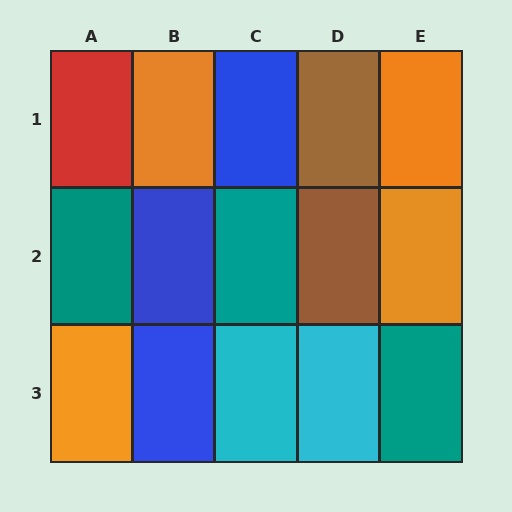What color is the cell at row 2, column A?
Teal.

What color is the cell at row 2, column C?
Teal.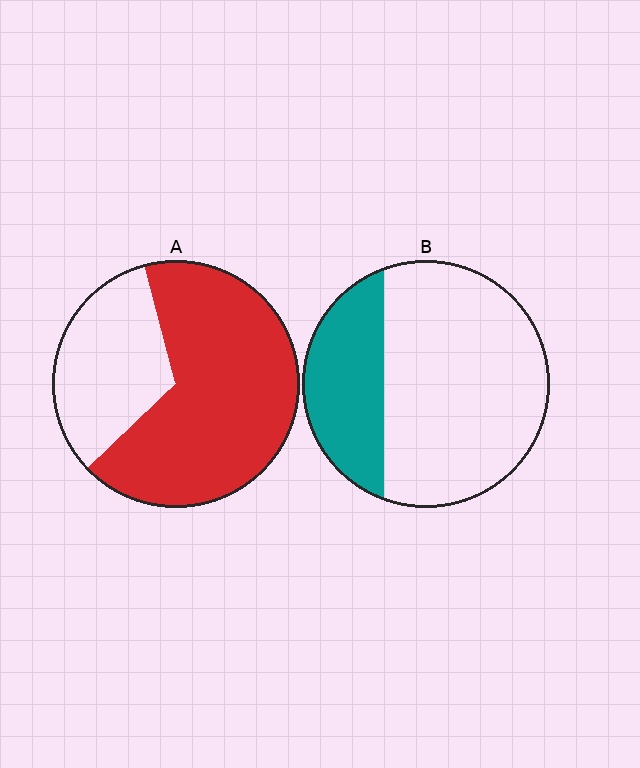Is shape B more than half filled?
No.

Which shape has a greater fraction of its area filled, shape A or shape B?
Shape A.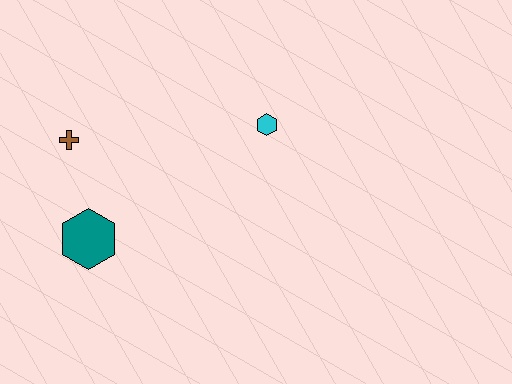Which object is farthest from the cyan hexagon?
The teal hexagon is farthest from the cyan hexagon.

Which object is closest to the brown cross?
The teal hexagon is closest to the brown cross.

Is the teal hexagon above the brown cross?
No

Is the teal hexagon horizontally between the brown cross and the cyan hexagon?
Yes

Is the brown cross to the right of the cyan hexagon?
No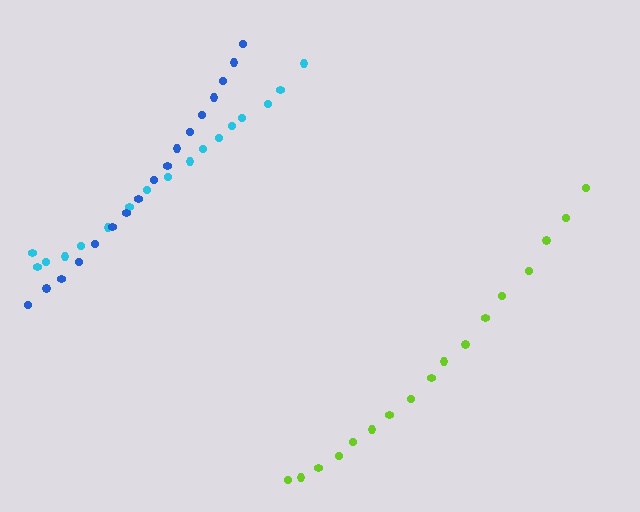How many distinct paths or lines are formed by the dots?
There are 3 distinct paths.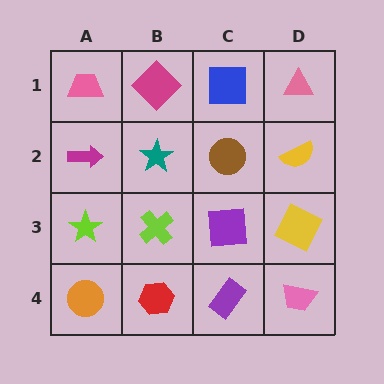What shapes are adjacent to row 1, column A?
A magenta arrow (row 2, column A), a magenta diamond (row 1, column B).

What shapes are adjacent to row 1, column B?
A teal star (row 2, column B), a pink trapezoid (row 1, column A), a blue square (row 1, column C).